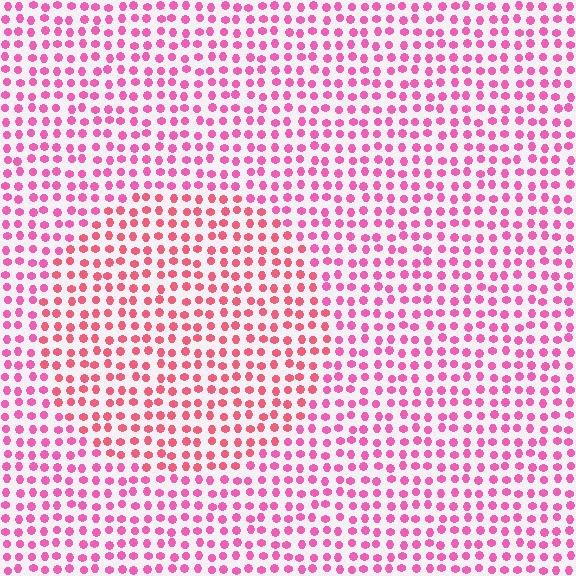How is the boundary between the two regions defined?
The boundary is defined purely by a slight shift in hue (about 24 degrees). Spacing, size, and orientation are identical on both sides.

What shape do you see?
I see a circle.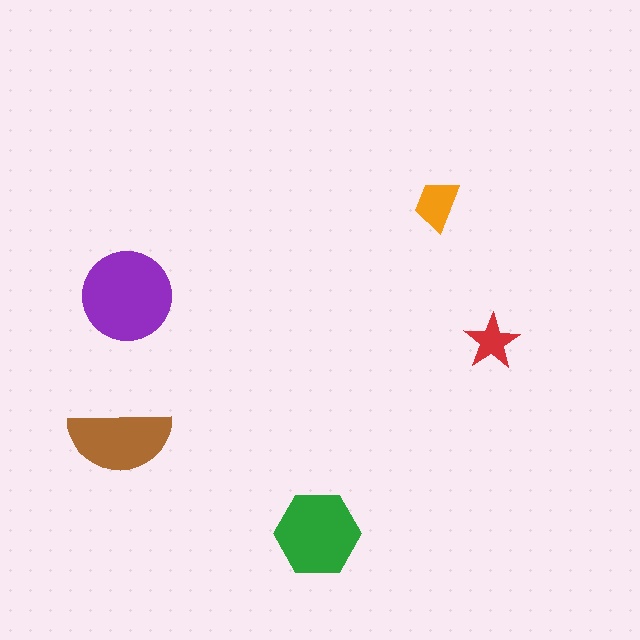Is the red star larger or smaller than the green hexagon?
Smaller.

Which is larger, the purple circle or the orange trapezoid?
The purple circle.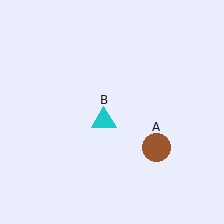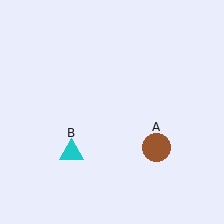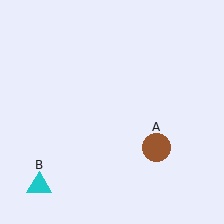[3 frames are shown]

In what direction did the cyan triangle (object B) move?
The cyan triangle (object B) moved down and to the left.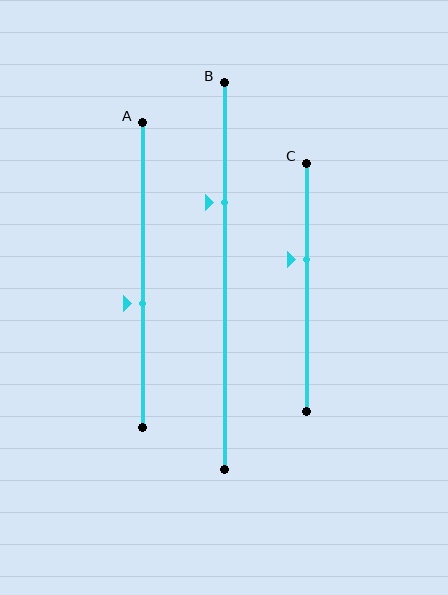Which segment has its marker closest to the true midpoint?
Segment A has its marker closest to the true midpoint.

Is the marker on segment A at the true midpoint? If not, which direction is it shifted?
No, the marker on segment A is shifted downward by about 9% of the segment length.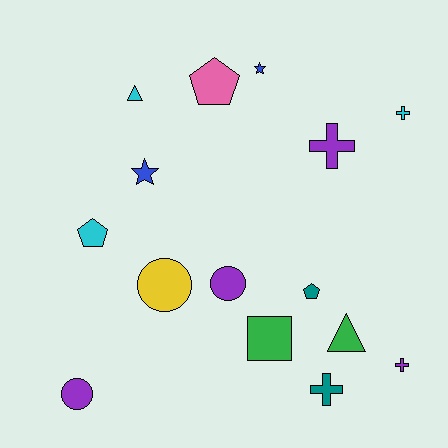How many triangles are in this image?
There are 2 triangles.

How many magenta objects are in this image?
There are no magenta objects.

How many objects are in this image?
There are 15 objects.